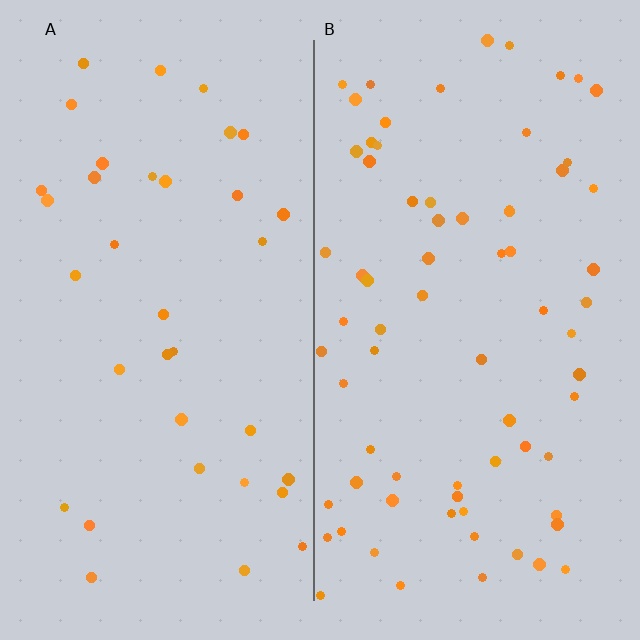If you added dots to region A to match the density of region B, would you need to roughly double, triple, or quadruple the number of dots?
Approximately double.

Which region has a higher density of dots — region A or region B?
B (the right).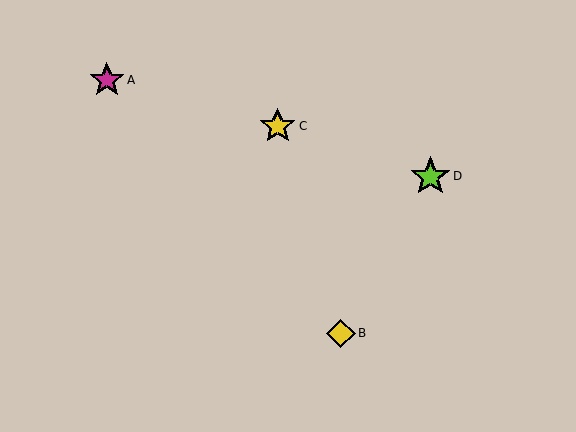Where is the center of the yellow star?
The center of the yellow star is at (278, 126).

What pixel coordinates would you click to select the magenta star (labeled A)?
Click at (107, 80) to select the magenta star A.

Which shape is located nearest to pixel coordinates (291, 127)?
The yellow star (labeled C) at (278, 126) is nearest to that location.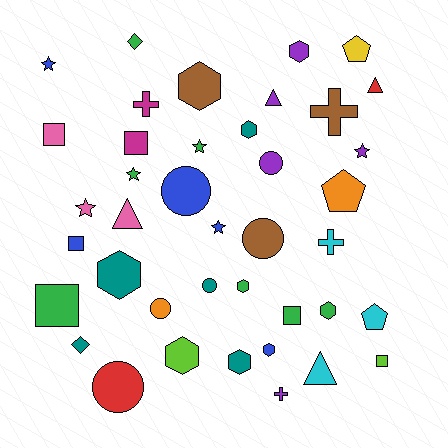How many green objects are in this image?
There are 7 green objects.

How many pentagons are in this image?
There are 3 pentagons.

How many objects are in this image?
There are 40 objects.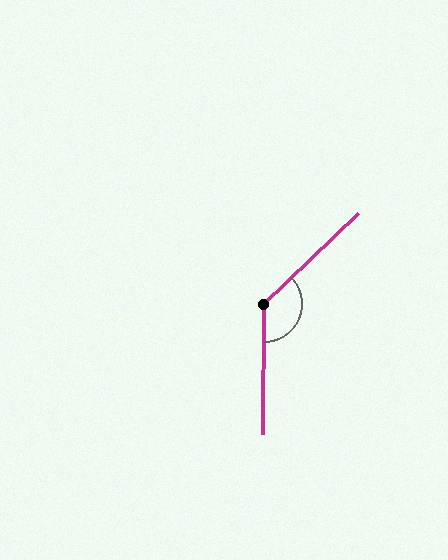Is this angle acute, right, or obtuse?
It is obtuse.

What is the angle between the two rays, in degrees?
Approximately 134 degrees.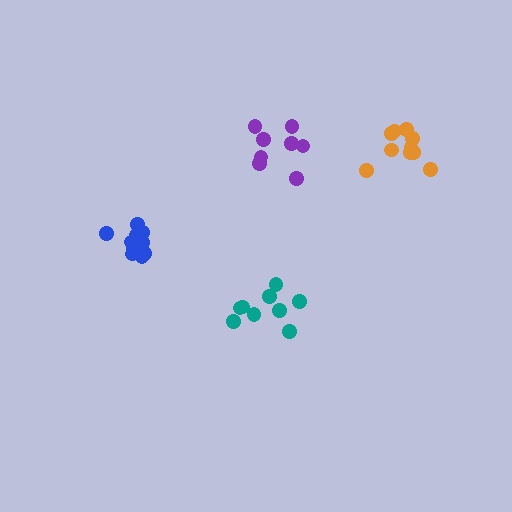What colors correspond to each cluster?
The clusters are colored: teal, purple, blue, orange.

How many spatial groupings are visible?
There are 4 spatial groupings.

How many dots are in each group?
Group 1: 9 dots, Group 2: 8 dots, Group 3: 10 dots, Group 4: 10 dots (37 total).